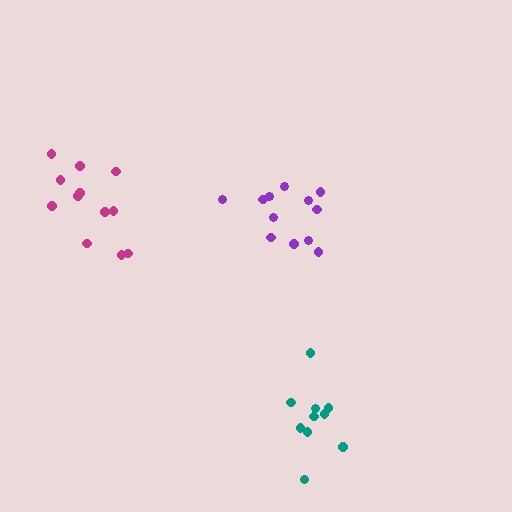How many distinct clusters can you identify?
There are 3 distinct clusters.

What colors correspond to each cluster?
The clusters are colored: teal, magenta, purple.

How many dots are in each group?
Group 1: 10 dots, Group 2: 12 dots, Group 3: 12 dots (34 total).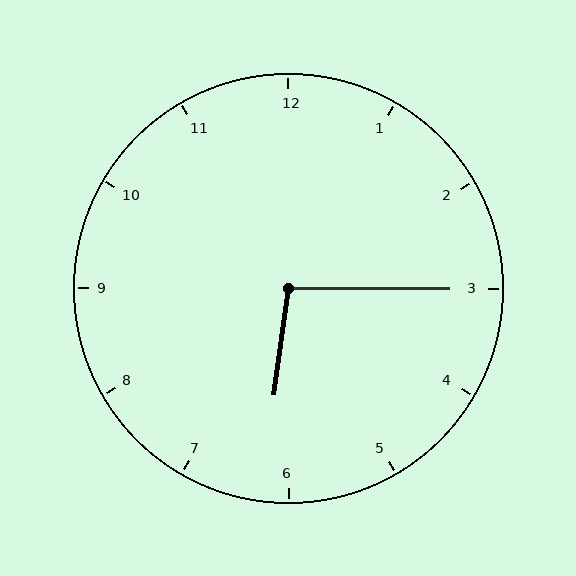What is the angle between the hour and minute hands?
Approximately 98 degrees.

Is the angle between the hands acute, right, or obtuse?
It is obtuse.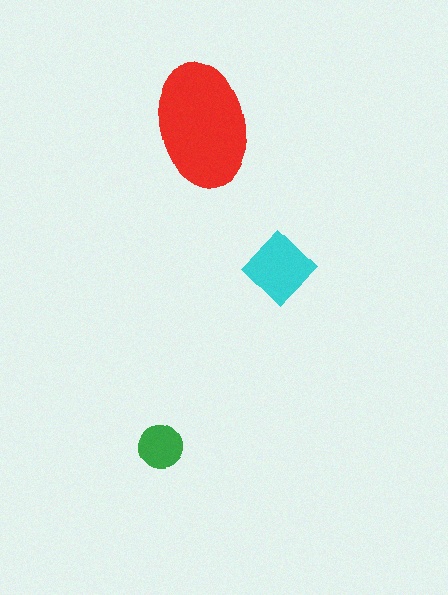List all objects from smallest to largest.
The green circle, the cyan diamond, the red ellipse.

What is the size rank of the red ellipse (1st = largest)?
1st.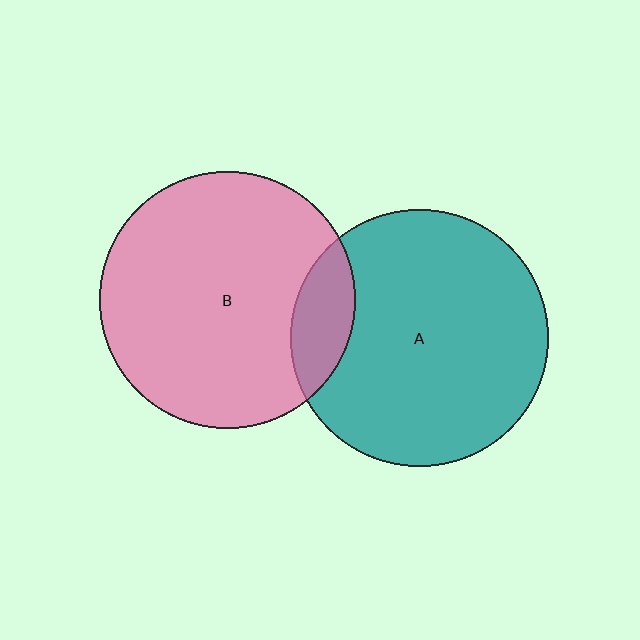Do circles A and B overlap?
Yes.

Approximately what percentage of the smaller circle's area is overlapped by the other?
Approximately 15%.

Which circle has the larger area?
Circle A (teal).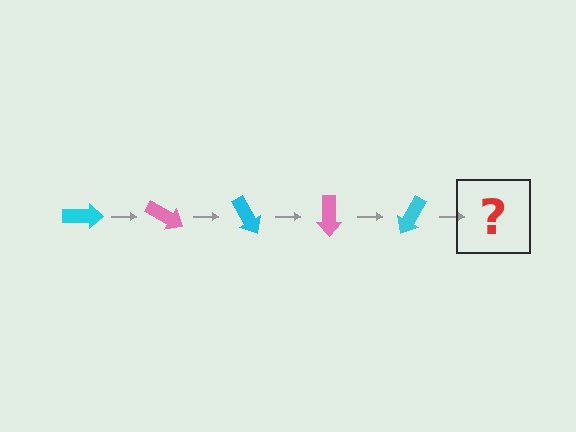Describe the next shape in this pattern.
It should be a pink arrow, rotated 150 degrees from the start.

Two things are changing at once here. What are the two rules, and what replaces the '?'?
The two rules are that it rotates 30 degrees each step and the color cycles through cyan and pink. The '?' should be a pink arrow, rotated 150 degrees from the start.